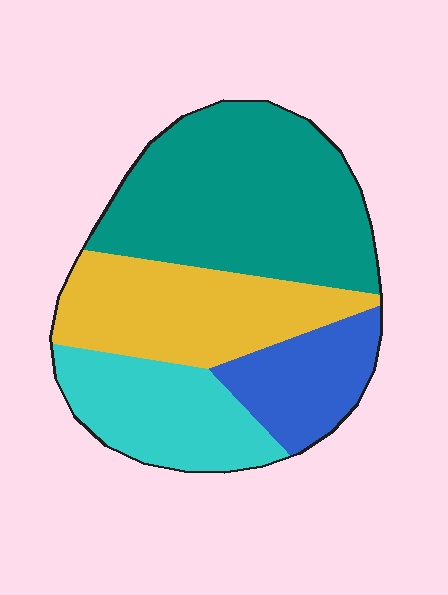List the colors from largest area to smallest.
From largest to smallest: teal, yellow, cyan, blue.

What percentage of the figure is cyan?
Cyan covers roughly 20% of the figure.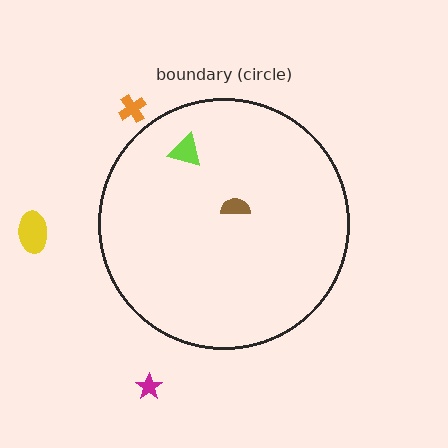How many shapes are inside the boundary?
2 inside, 3 outside.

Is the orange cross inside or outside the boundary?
Outside.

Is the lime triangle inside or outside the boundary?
Inside.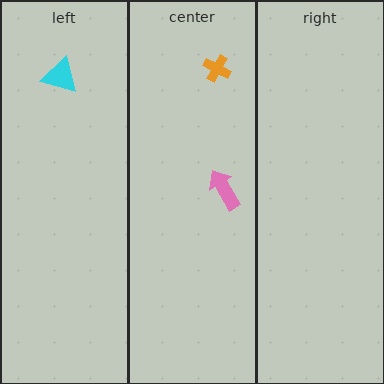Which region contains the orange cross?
The center region.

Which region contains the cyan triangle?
The left region.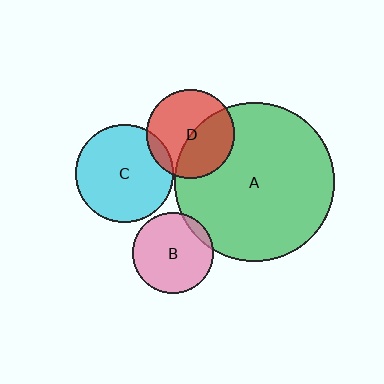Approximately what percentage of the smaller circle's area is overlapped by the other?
Approximately 10%.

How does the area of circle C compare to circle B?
Approximately 1.5 times.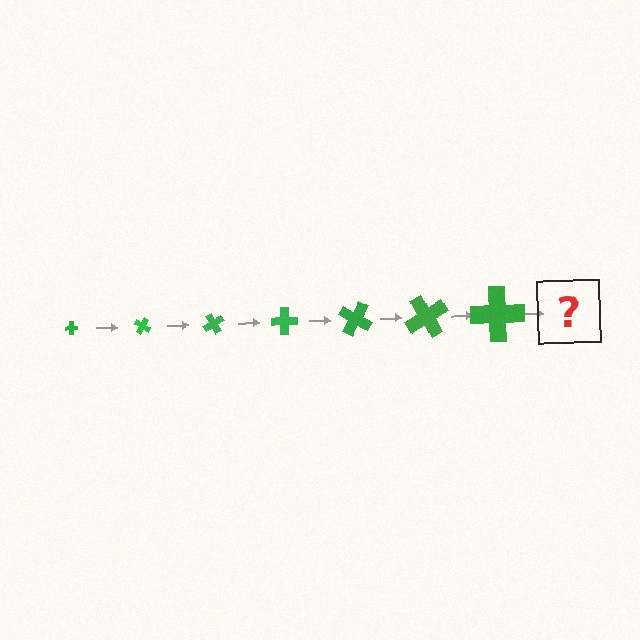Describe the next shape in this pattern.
It should be a cross, larger than the previous one and rotated 210 degrees from the start.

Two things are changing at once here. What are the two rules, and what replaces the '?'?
The two rules are that the cross grows larger each step and it rotates 30 degrees each step. The '?' should be a cross, larger than the previous one and rotated 210 degrees from the start.